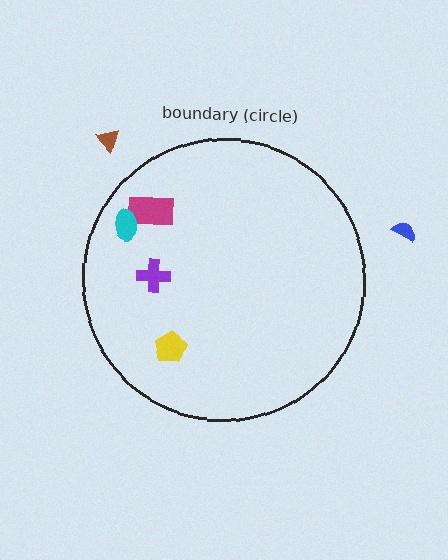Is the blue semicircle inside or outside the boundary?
Outside.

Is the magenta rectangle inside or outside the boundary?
Inside.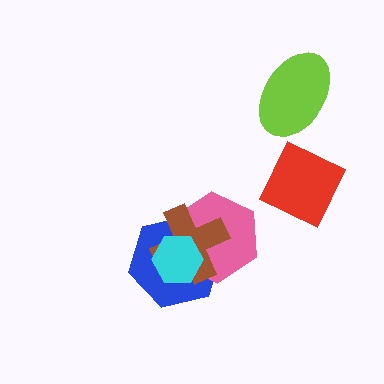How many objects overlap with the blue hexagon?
3 objects overlap with the blue hexagon.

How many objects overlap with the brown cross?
3 objects overlap with the brown cross.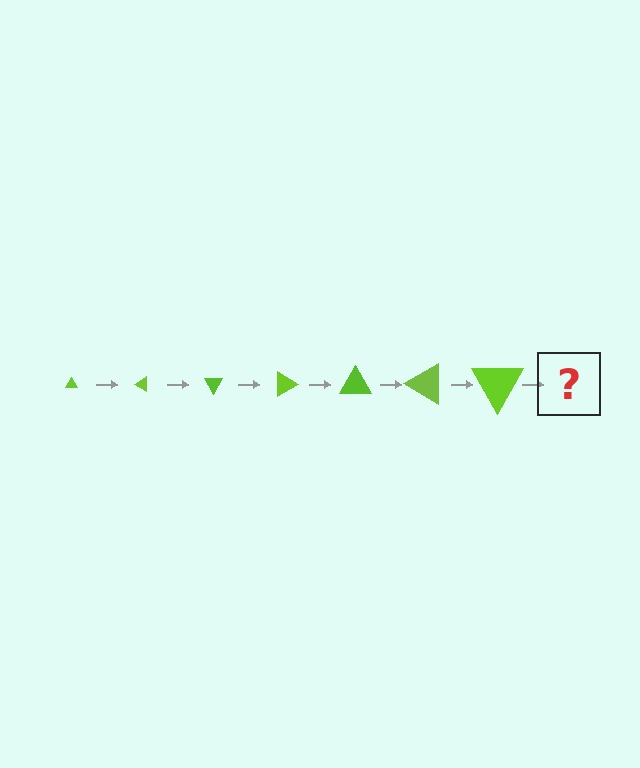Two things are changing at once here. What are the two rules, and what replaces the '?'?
The two rules are that the triangle grows larger each step and it rotates 30 degrees each step. The '?' should be a triangle, larger than the previous one and rotated 210 degrees from the start.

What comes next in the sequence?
The next element should be a triangle, larger than the previous one and rotated 210 degrees from the start.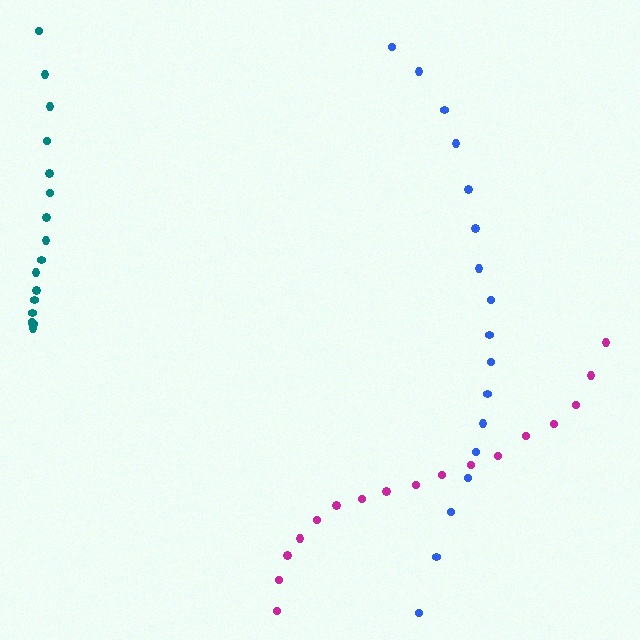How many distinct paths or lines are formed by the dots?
There are 3 distinct paths.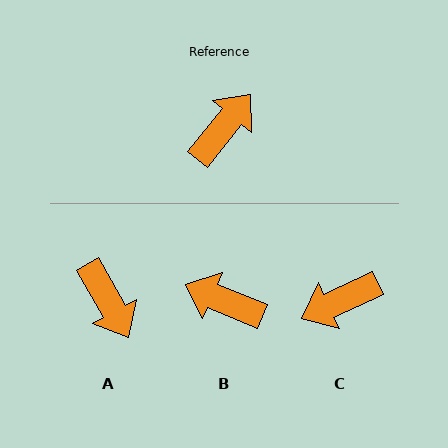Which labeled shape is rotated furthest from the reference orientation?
C, about 154 degrees away.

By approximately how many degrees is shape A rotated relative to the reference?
Approximately 112 degrees clockwise.